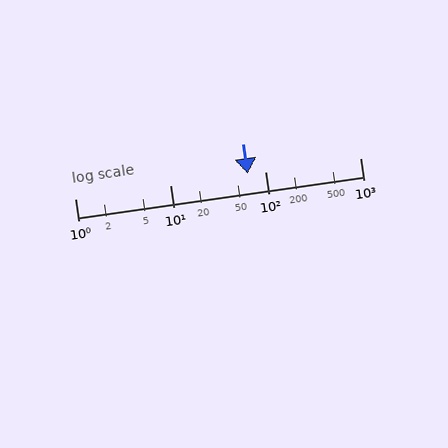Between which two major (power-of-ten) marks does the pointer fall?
The pointer is between 10 and 100.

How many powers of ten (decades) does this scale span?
The scale spans 3 decades, from 1 to 1000.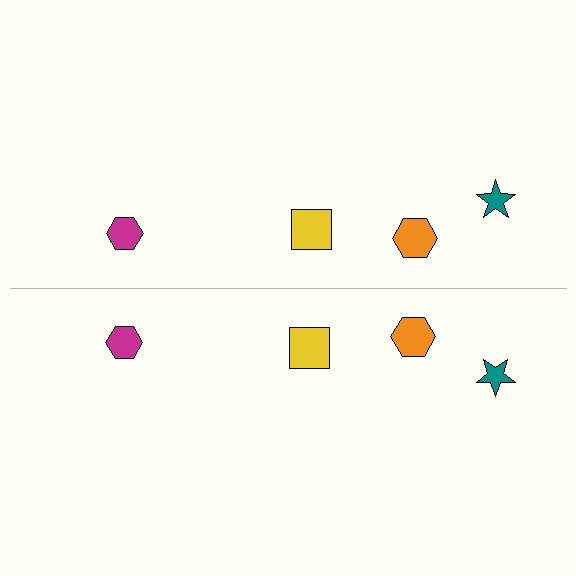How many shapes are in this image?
There are 8 shapes in this image.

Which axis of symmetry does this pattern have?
The pattern has a horizontal axis of symmetry running through the center of the image.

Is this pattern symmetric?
Yes, this pattern has bilateral (reflection) symmetry.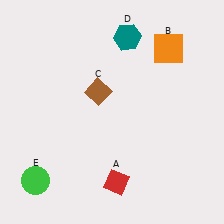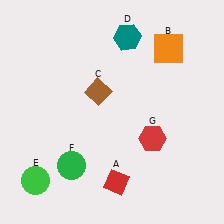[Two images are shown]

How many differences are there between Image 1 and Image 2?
There are 2 differences between the two images.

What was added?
A green circle (F), a red hexagon (G) were added in Image 2.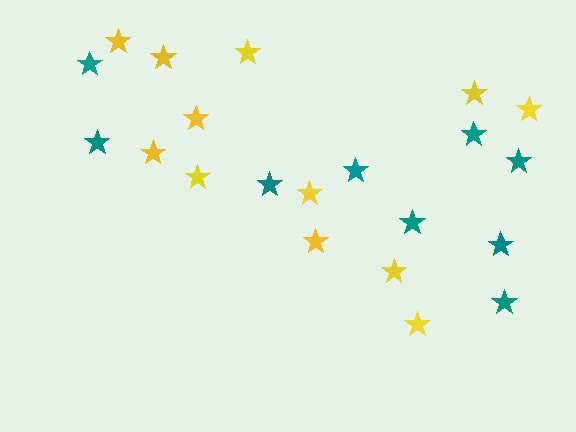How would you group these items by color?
There are 2 groups: one group of yellow stars (12) and one group of teal stars (9).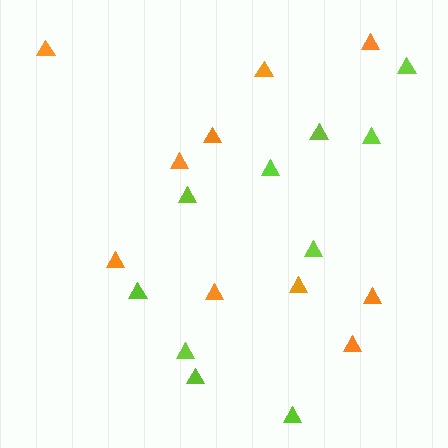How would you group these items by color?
There are 2 groups: one group of lime triangles (10) and one group of orange triangles (10).